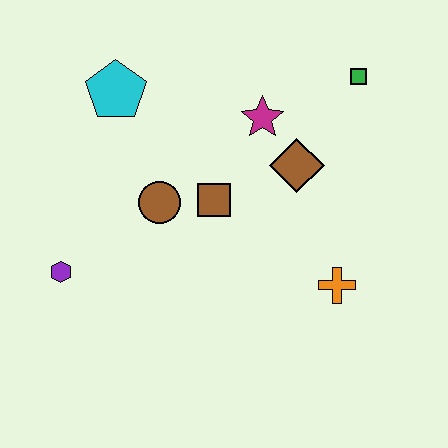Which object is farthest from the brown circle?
The green square is farthest from the brown circle.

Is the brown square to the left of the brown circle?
No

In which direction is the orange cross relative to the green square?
The orange cross is below the green square.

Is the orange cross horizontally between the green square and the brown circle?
Yes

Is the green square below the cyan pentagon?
No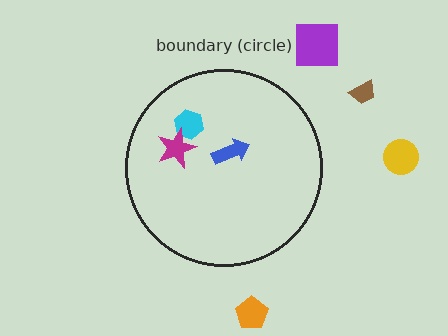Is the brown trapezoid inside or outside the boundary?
Outside.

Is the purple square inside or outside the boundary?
Outside.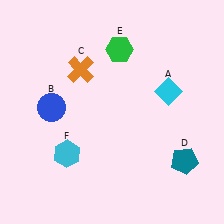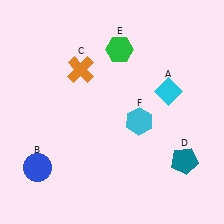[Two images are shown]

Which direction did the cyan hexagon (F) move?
The cyan hexagon (F) moved right.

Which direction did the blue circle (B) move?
The blue circle (B) moved down.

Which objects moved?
The objects that moved are: the blue circle (B), the cyan hexagon (F).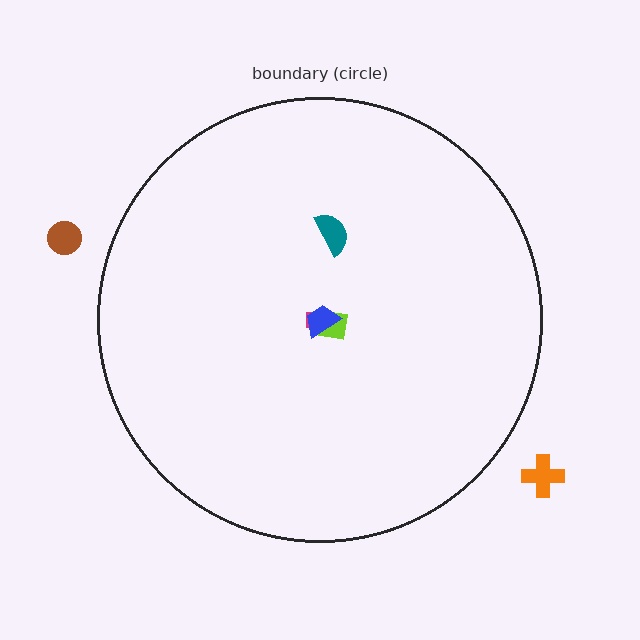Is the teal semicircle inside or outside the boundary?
Inside.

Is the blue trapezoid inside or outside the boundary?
Inside.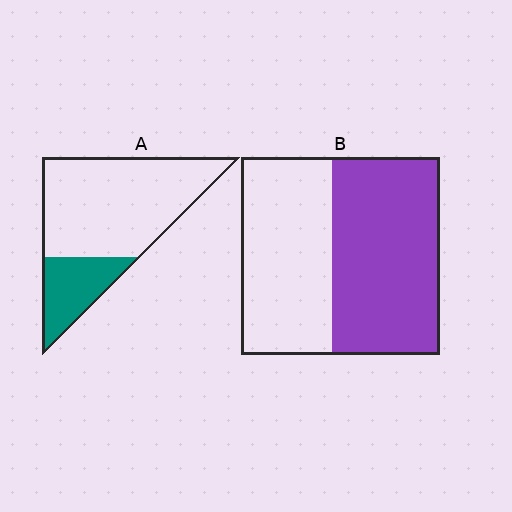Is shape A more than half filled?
No.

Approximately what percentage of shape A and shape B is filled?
A is approximately 25% and B is approximately 55%.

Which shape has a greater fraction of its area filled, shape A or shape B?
Shape B.